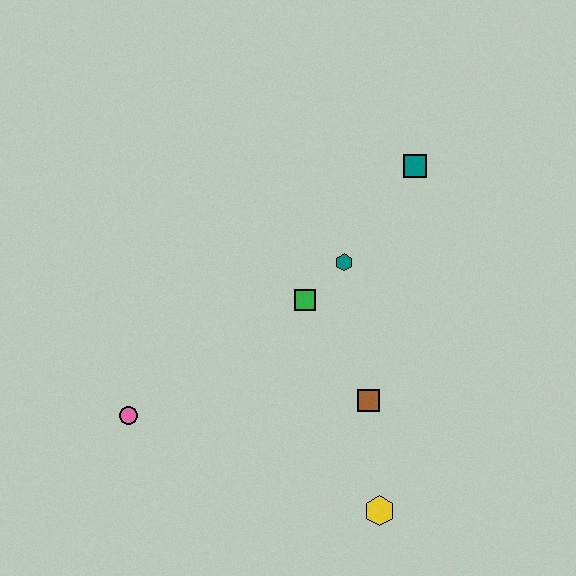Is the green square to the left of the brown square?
Yes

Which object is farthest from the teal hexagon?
The pink circle is farthest from the teal hexagon.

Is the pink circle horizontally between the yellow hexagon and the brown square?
No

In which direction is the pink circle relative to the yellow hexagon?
The pink circle is to the left of the yellow hexagon.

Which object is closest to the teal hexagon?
The green square is closest to the teal hexagon.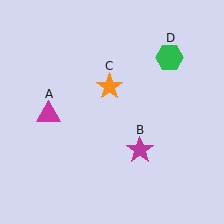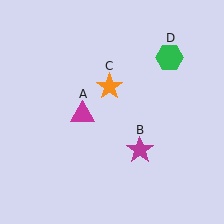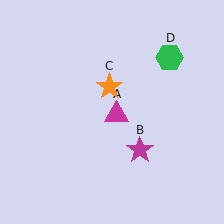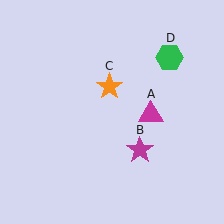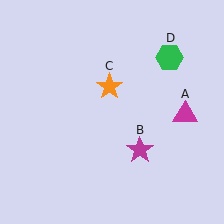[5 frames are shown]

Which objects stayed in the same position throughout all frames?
Magenta star (object B) and orange star (object C) and green hexagon (object D) remained stationary.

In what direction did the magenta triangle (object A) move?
The magenta triangle (object A) moved right.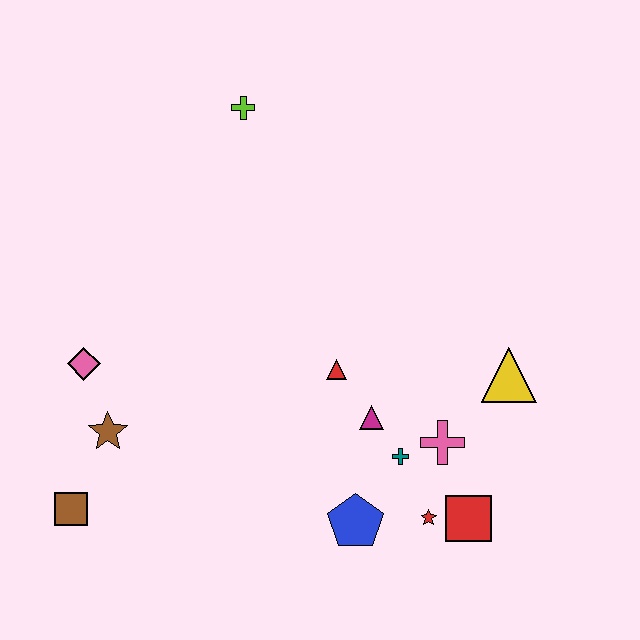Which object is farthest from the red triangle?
The brown square is farthest from the red triangle.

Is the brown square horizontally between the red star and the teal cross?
No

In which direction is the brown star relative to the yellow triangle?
The brown star is to the left of the yellow triangle.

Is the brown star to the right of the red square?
No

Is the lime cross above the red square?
Yes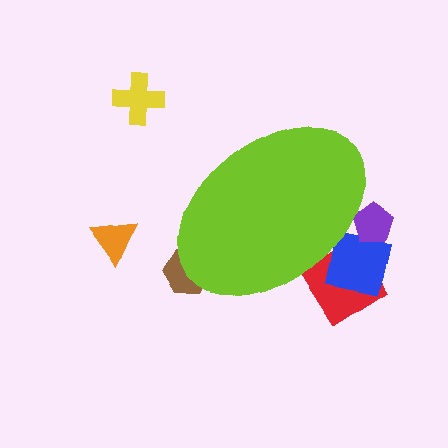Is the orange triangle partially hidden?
No, the orange triangle is fully visible.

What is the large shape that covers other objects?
A lime ellipse.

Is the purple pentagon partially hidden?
Yes, the purple pentagon is partially hidden behind the lime ellipse.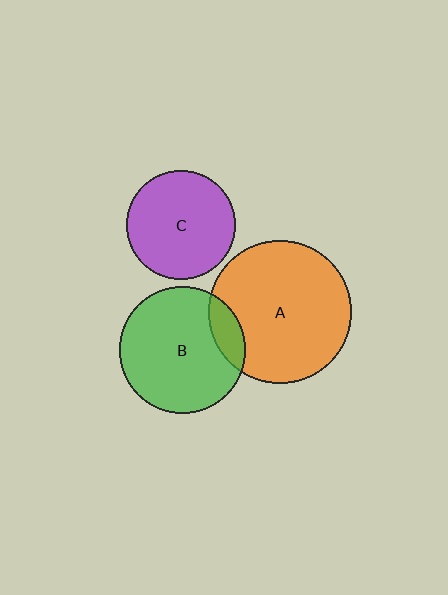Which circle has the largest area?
Circle A (orange).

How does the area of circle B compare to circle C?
Approximately 1.3 times.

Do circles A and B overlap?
Yes.